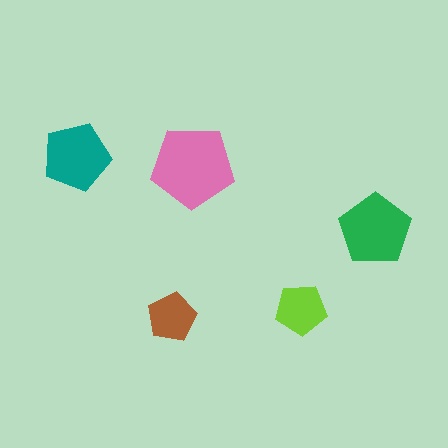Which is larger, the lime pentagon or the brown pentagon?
The lime one.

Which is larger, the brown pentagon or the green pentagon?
The green one.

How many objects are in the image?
There are 5 objects in the image.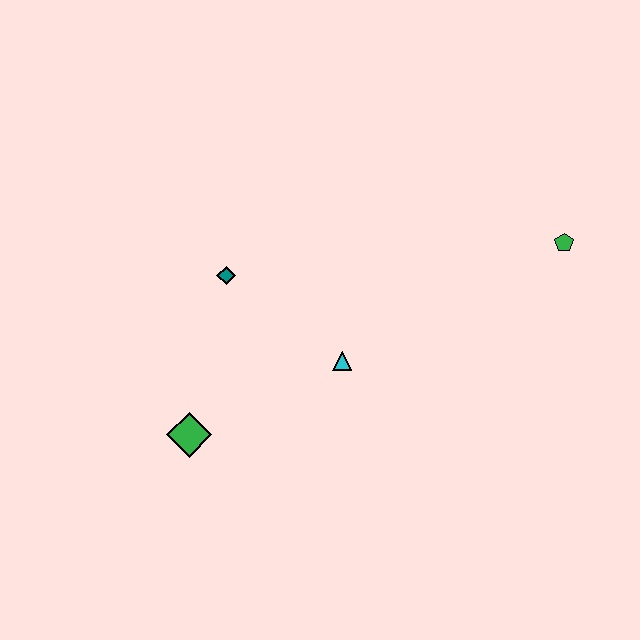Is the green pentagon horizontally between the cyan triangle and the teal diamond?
No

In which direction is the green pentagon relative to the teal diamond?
The green pentagon is to the right of the teal diamond.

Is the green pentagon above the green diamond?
Yes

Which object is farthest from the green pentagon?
The green diamond is farthest from the green pentagon.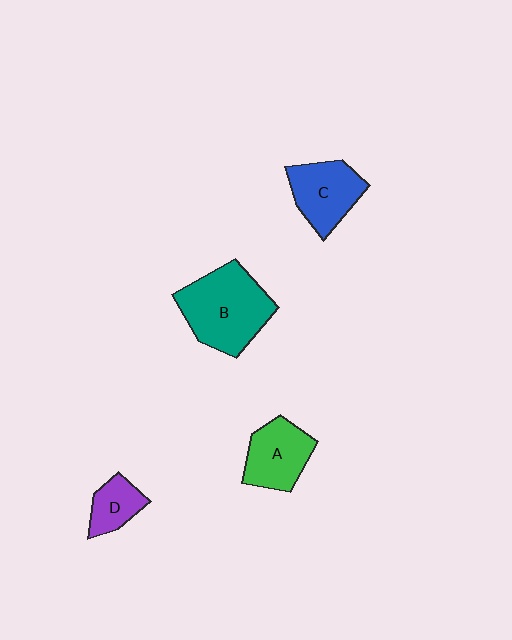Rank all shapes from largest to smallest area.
From largest to smallest: B (teal), C (blue), A (green), D (purple).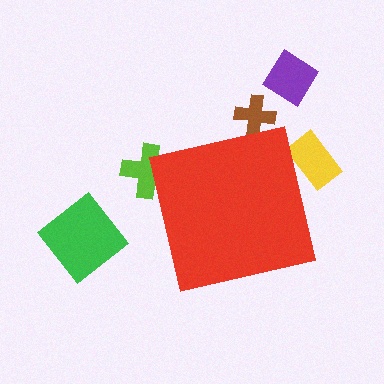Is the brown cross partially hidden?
Yes, the brown cross is partially hidden behind the red square.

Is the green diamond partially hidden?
No, the green diamond is fully visible.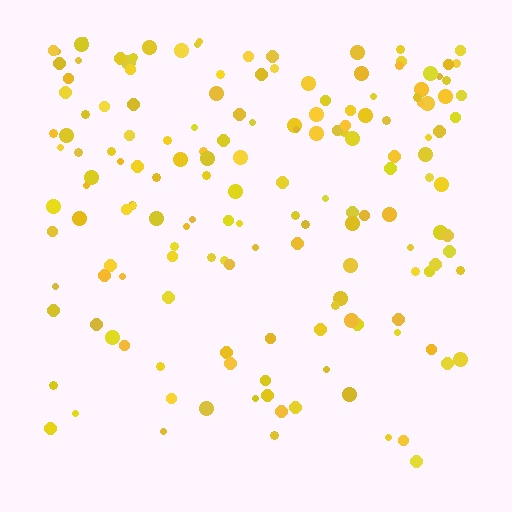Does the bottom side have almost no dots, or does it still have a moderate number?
Still a moderate number, just noticeably fewer than the top.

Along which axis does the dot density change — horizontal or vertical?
Vertical.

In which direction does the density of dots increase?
From bottom to top, with the top side densest.